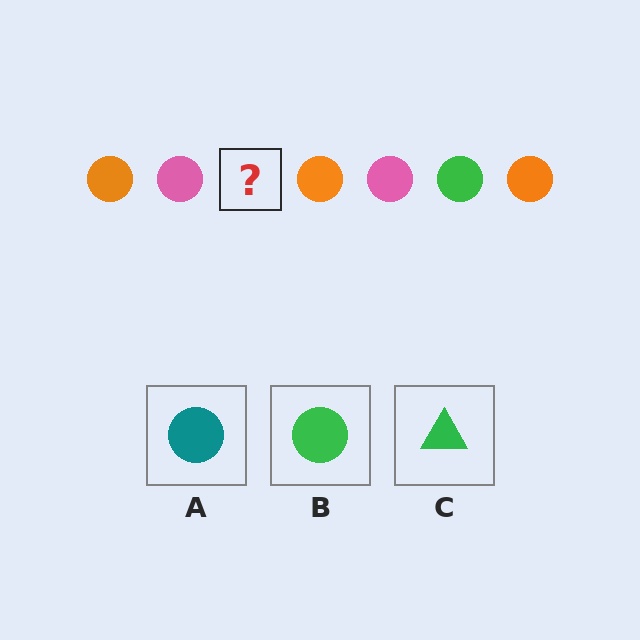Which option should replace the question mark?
Option B.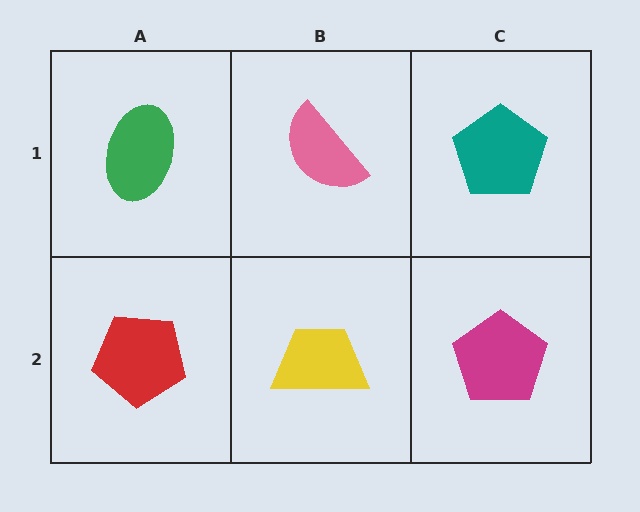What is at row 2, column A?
A red pentagon.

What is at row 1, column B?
A pink semicircle.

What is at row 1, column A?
A green ellipse.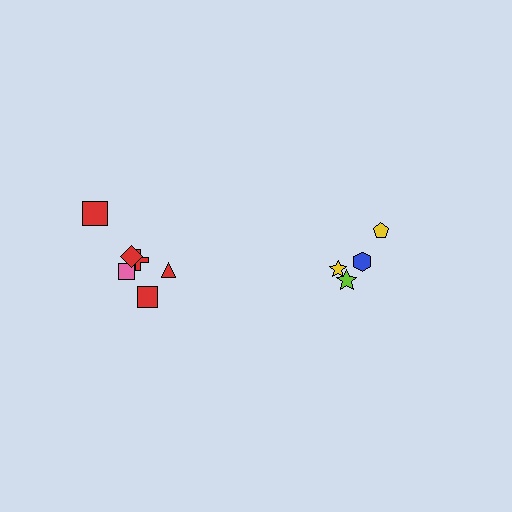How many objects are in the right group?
There are 4 objects.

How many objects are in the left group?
There are 6 objects.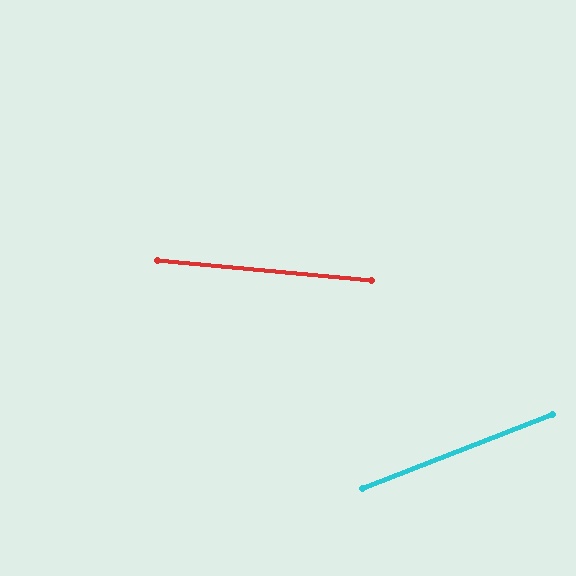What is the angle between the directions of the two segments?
Approximately 26 degrees.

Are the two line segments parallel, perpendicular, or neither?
Neither parallel nor perpendicular — they differ by about 26°.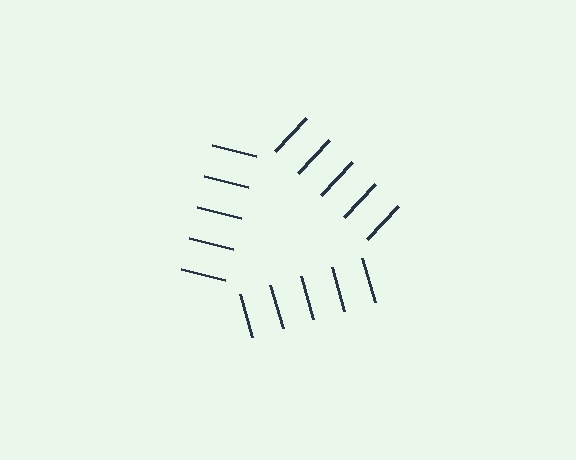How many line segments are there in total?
15 — 5 along each of the 3 edges.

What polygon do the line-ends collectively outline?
An illusory triangle — the line segments terminate on its edges but no continuous stroke is drawn.